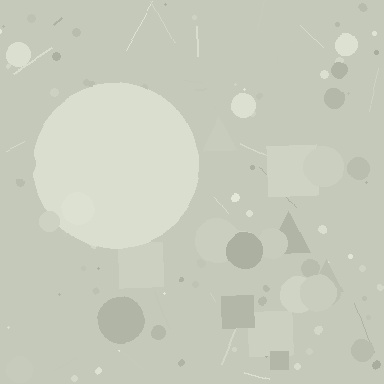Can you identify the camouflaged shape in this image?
The camouflaged shape is a circle.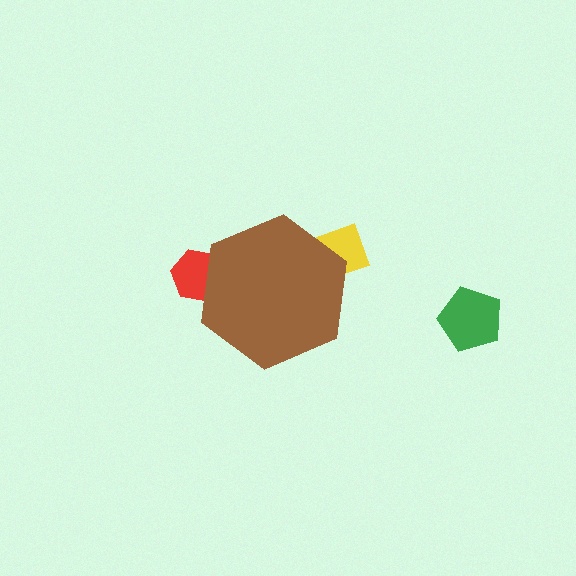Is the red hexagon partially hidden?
Yes, the red hexagon is partially hidden behind the brown hexagon.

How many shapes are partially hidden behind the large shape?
2 shapes are partially hidden.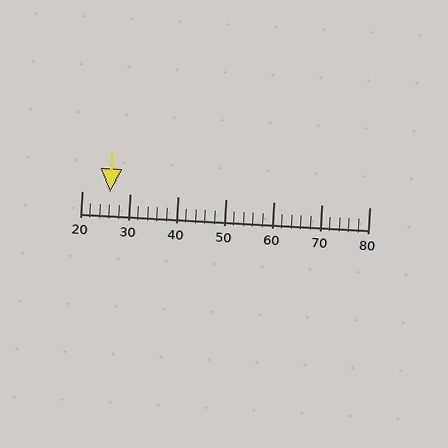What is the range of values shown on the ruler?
The ruler shows values from 20 to 80.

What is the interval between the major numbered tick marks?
The major tick marks are spaced 10 units apart.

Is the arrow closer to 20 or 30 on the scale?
The arrow is closer to 30.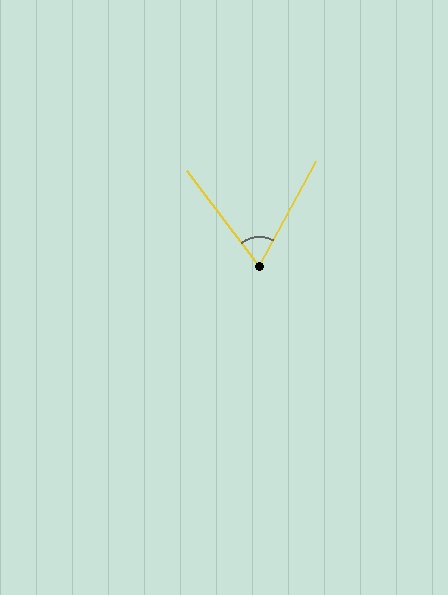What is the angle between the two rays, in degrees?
Approximately 66 degrees.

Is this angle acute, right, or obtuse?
It is acute.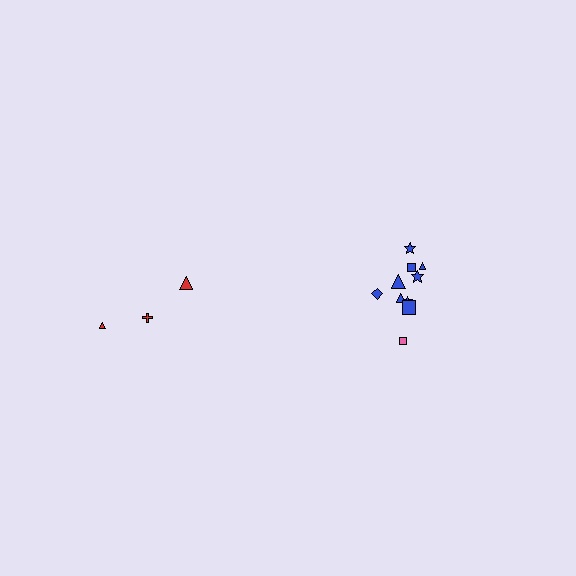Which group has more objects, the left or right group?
The right group.